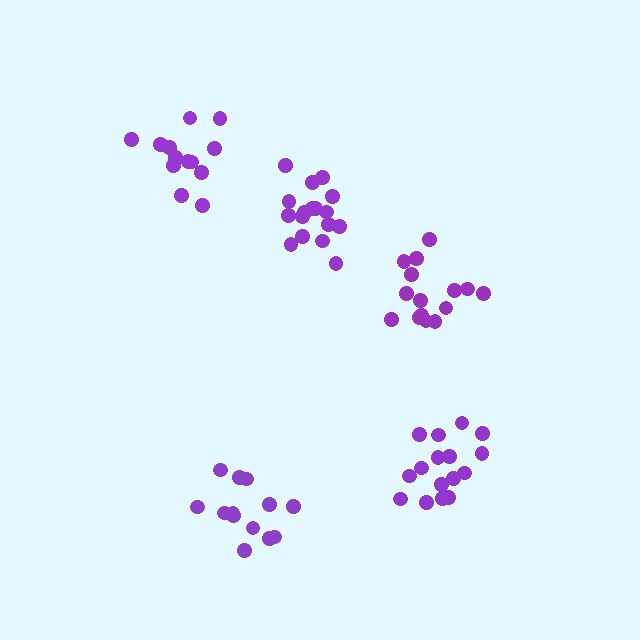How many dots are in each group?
Group 1: 15 dots, Group 2: 13 dots, Group 3: 16 dots, Group 4: 13 dots, Group 5: 17 dots (74 total).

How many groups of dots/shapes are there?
There are 5 groups.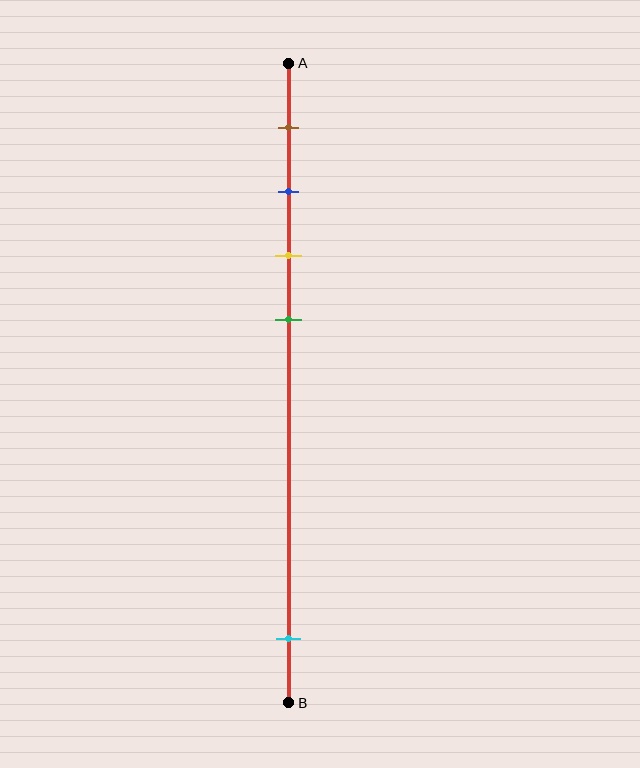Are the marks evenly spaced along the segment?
No, the marks are not evenly spaced.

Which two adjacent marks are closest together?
The blue and yellow marks are the closest adjacent pair.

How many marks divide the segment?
There are 5 marks dividing the segment.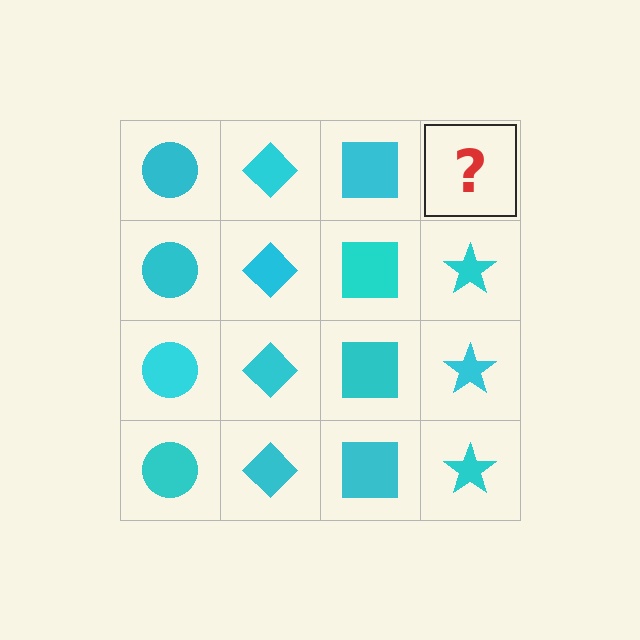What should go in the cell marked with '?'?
The missing cell should contain a cyan star.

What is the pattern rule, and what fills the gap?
The rule is that each column has a consistent shape. The gap should be filled with a cyan star.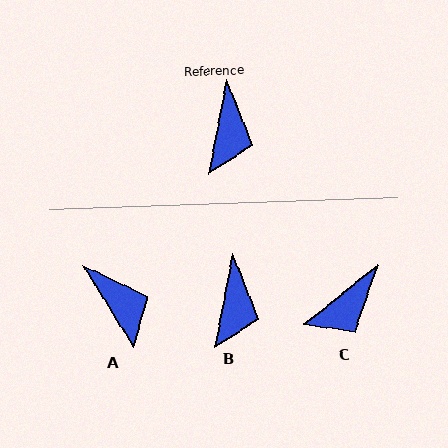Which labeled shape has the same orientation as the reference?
B.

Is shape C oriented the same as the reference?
No, it is off by about 41 degrees.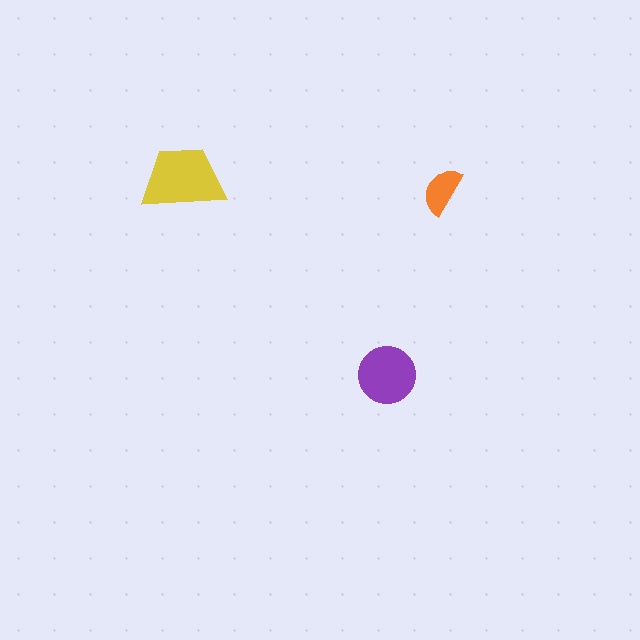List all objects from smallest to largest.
The orange semicircle, the purple circle, the yellow trapezoid.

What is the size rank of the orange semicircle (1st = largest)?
3rd.